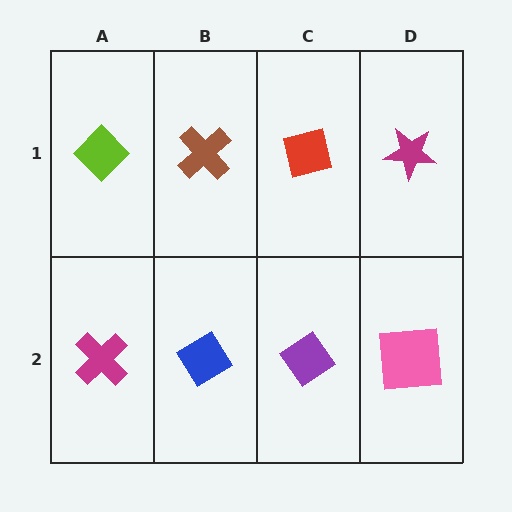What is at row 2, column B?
A blue diamond.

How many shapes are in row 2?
4 shapes.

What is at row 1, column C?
A red square.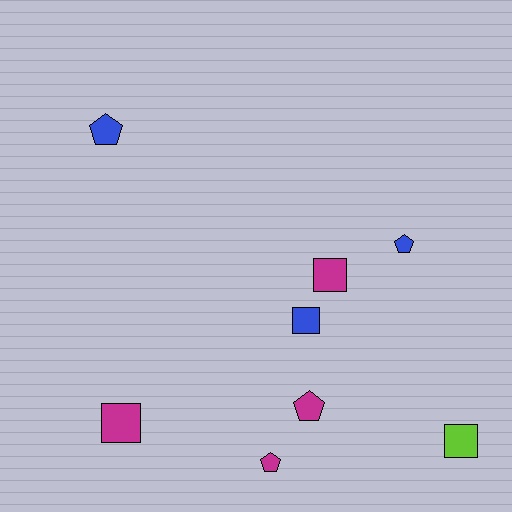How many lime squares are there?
There is 1 lime square.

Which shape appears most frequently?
Square, with 4 objects.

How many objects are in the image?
There are 8 objects.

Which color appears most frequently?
Magenta, with 4 objects.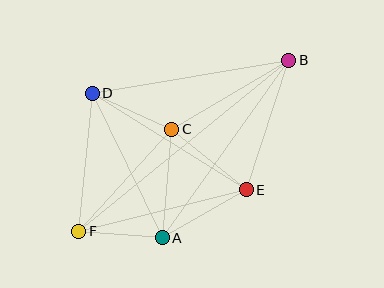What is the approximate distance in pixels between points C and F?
The distance between C and F is approximately 138 pixels.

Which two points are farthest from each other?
Points B and F are farthest from each other.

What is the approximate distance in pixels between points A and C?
The distance between A and C is approximately 109 pixels.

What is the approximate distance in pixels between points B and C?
The distance between B and C is approximately 136 pixels.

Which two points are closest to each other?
Points A and F are closest to each other.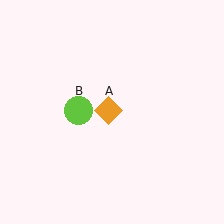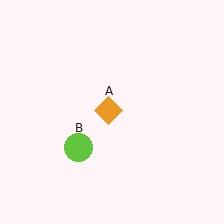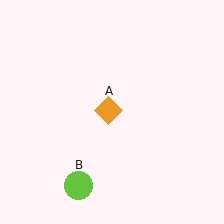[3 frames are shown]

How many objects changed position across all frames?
1 object changed position: lime circle (object B).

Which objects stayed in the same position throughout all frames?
Orange diamond (object A) remained stationary.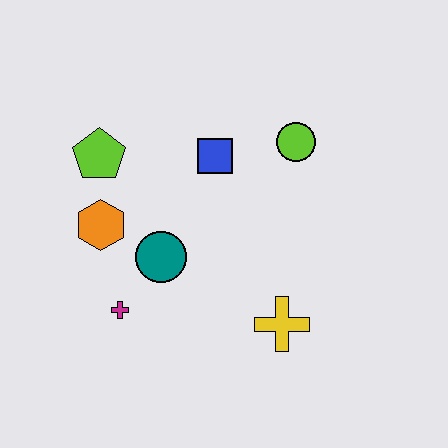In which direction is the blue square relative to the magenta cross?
The blue square is above the magenta cross.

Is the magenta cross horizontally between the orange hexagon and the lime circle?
Yes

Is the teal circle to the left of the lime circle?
Yes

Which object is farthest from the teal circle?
The lime circle is farthest from the teal circle.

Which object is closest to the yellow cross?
The teal circle is closest to the yellow cross.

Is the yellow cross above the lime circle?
No